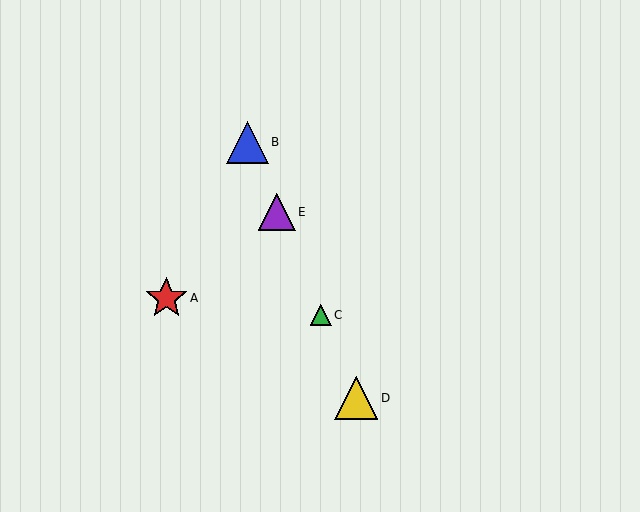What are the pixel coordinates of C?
Object C is at (321, 315).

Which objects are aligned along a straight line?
Objects B, C, D, E are aligned along a straight line.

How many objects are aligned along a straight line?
4 objects (B, C, D, E) are aligned along a straight line.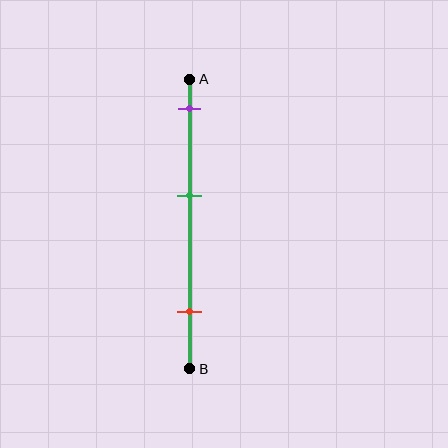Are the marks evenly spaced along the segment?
Yes, the marks are approximately evenly spaced.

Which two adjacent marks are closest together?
The purple and green marks are the closest adjacent pair.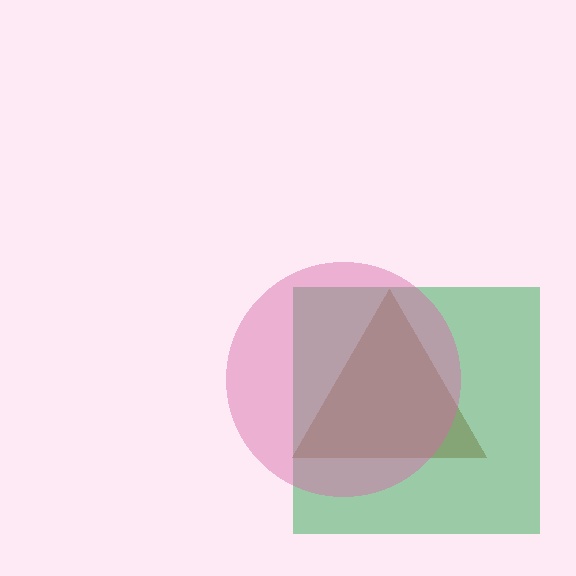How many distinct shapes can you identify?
There are 3 distinct shapes: a brown triangle, a green square, a pink circle.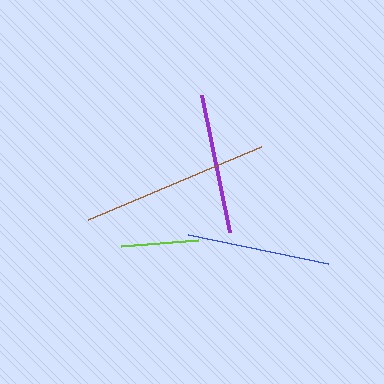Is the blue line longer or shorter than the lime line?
The blue line is longer than the lime line.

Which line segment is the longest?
The brown line is the longest at approximately 188 pixels.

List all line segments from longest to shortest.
From longest to shortest: brown, blue, purple, lime.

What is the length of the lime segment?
The lime segment is approximately 77 pixels long.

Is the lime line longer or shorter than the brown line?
The brown line is longer than the lime line.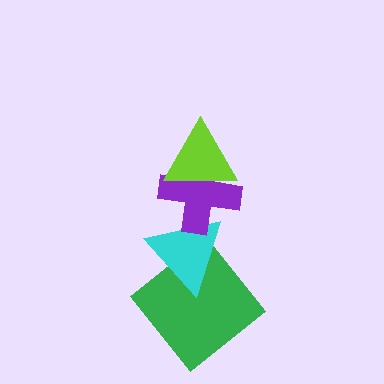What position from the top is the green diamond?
The green diamond is 4th from the top.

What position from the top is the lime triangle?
The lime triangle is 1st from the top.